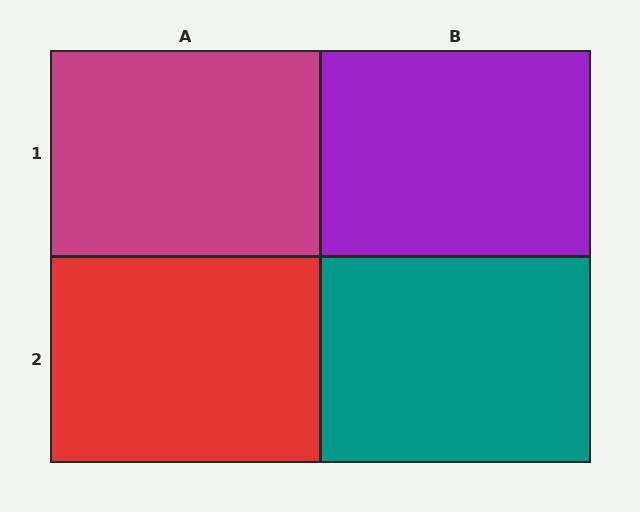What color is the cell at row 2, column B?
Teal.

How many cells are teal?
1 cell is teal.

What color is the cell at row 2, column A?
Red.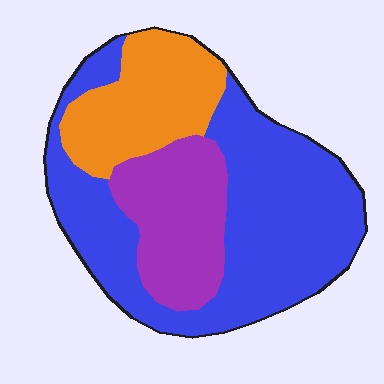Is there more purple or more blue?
Blue.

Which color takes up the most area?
Blue, at roughly 55%.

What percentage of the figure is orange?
Orange takes up between a sixth and a third of the figure.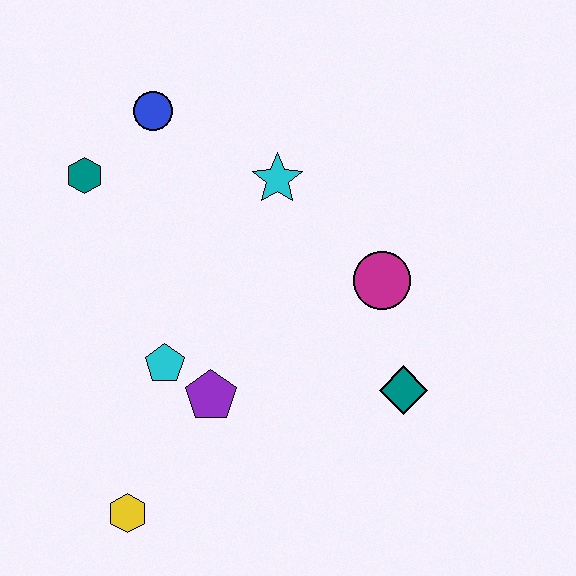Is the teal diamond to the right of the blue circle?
Yes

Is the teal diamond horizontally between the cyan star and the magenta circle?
No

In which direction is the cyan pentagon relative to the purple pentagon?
The cyan pentagon is to the left of the purple pentagon.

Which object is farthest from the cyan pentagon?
The blue circle is farthest from the cyan pentagon.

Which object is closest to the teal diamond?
The magenta circle is closest to the teal diamond.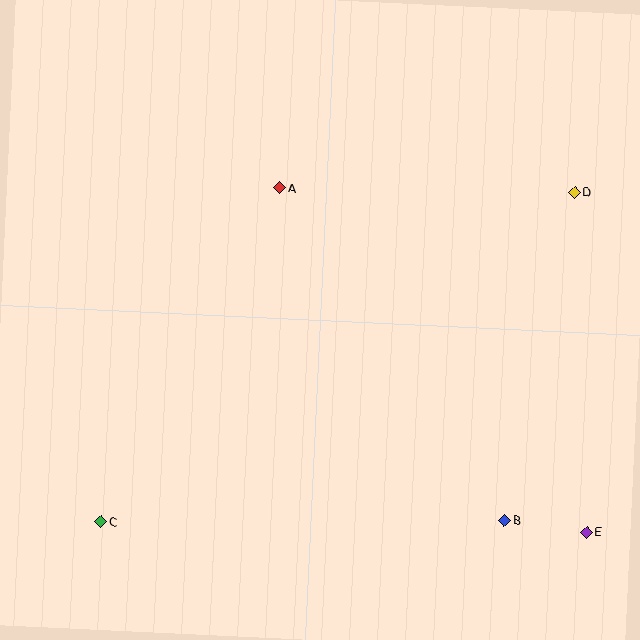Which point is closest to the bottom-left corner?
Point C is closest to the bottom-left corner.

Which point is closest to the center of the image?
Point A at (280, 188) is closest to the center.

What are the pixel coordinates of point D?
Point D is at (575, 192).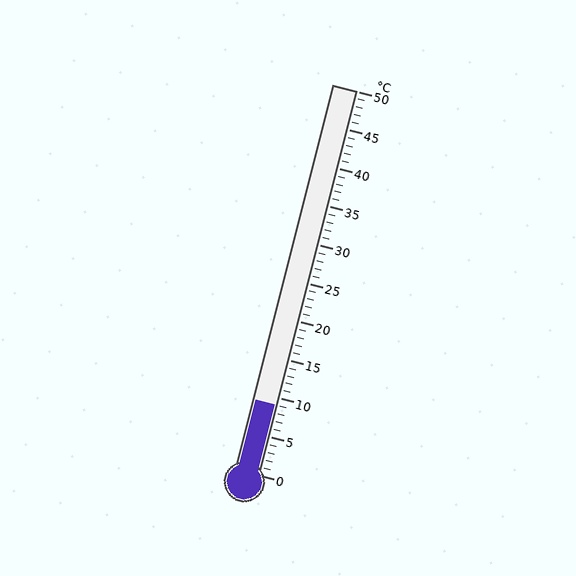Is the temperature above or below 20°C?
The temperature is below 20°C.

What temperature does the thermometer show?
The thermometer shows approximately 9°C.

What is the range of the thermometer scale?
The thermometer scale ranges from 0°C to 50°C.